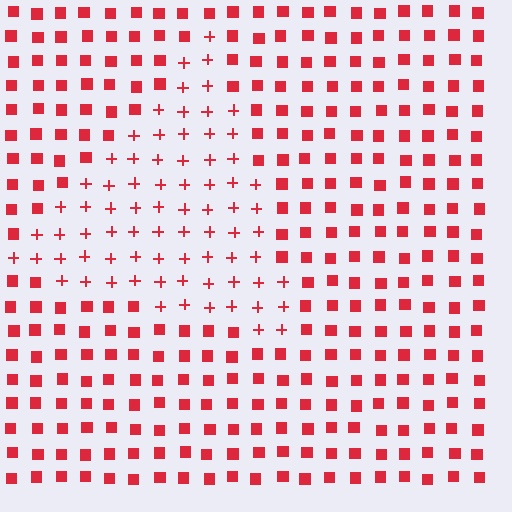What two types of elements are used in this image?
The image uses plus signs inside the triangle region and squares outside it.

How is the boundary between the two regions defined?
The boundary is defined by a change in element shape: plus signs inside vs. squares outside. All elements share the same color and spacing.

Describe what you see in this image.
The image is filled with small red elements arranged in a uniform grid. A triangle-shaped region contains plus signs, while the surrounding area contains squares. The boundary is defined purely by the change in element shape.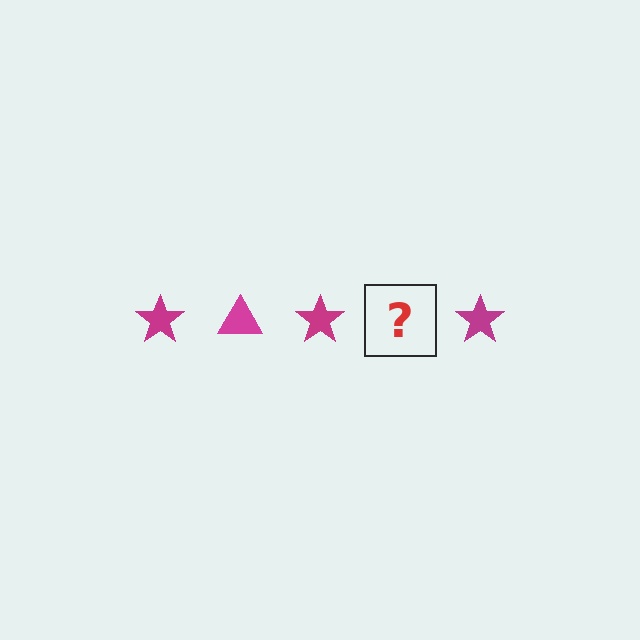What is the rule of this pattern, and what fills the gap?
The rule is that the pattern cycles through star, triangle shapes in magenta. The gap should be filled with a magenta triangle.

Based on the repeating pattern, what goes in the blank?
The blank should be a magenta triangle.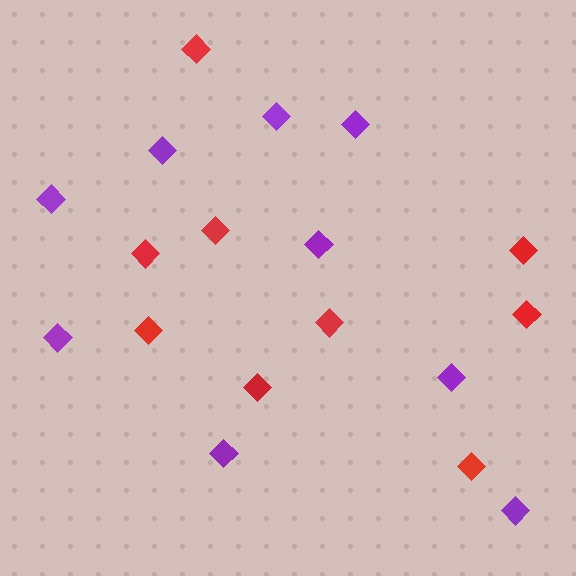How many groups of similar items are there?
There are 2 groups: one group of red diamonds (9) and one group of purple diamonds (9).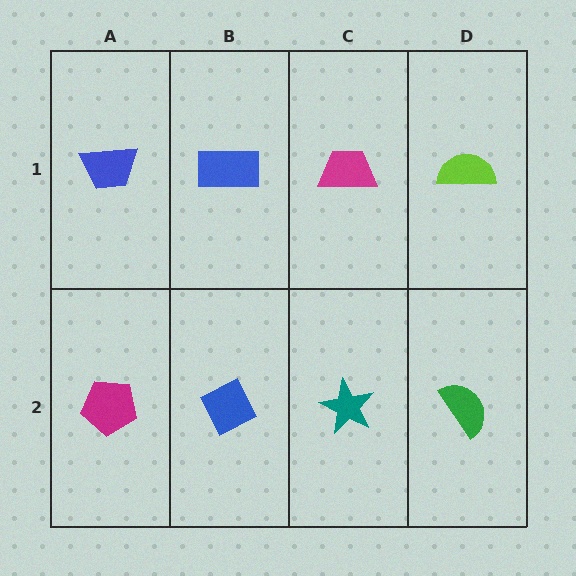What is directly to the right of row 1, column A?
A blue rectangle.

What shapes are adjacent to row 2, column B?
A blue rectangle (row 1, column B), a magenta pentagon (row 2, column A), a teal star (row 2, column C).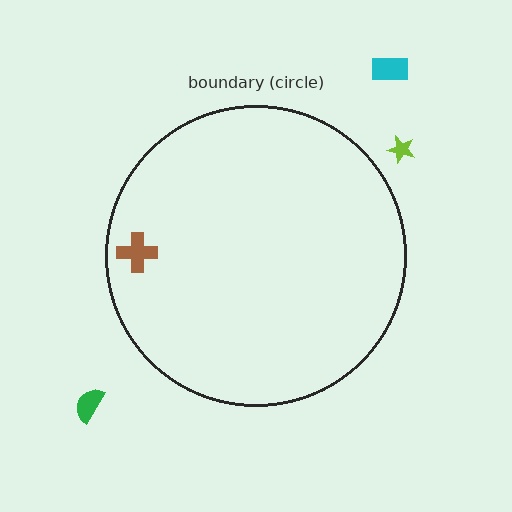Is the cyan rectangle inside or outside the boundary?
Outside.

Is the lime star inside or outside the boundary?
Outside.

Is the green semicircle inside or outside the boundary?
Outside.